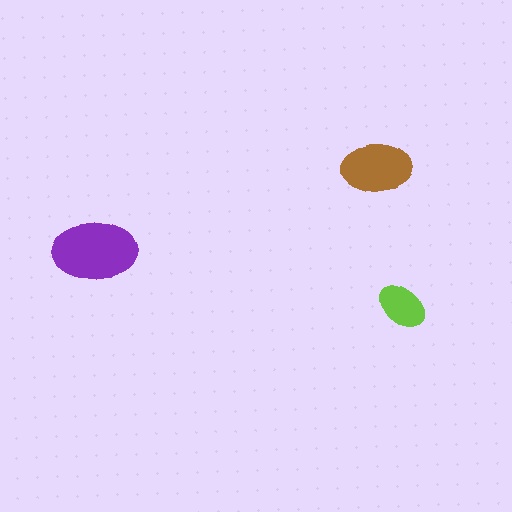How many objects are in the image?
There are 3 objects in the image.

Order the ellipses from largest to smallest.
the purple one, the brown one, the lime one.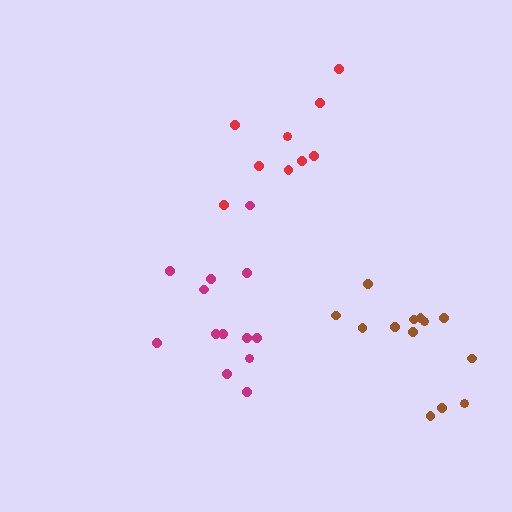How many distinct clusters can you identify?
There are 3 distinct clusters.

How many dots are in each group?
Group 1: 13 dots, Group 2: 9 dots, Group 3: 13 dots (35 total).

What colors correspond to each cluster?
The clusters are colored: magenta, red, brown.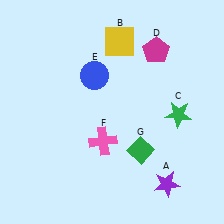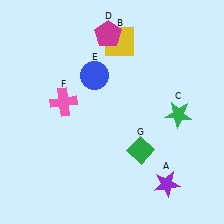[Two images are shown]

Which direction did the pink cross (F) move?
The pink cross (F) moved left.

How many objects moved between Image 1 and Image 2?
2 objects moved between the two images.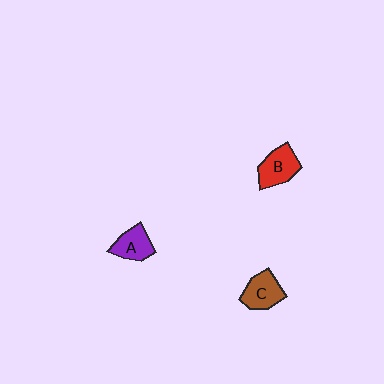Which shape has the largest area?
Shape B (red).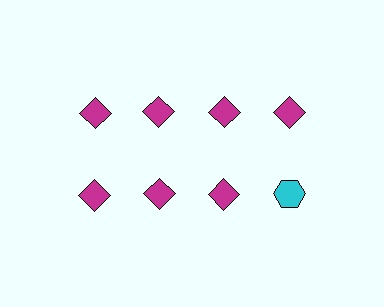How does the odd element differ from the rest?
It differs in both color (cyan instead of magenta) and shape (hexagon instead of diamond).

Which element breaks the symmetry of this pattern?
The cyan hexagon in the second row, second from right column breaks the symmetry. All other shapes are magenta diamonds.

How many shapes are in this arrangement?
There are 8 shapes arranged in a grid pattern.